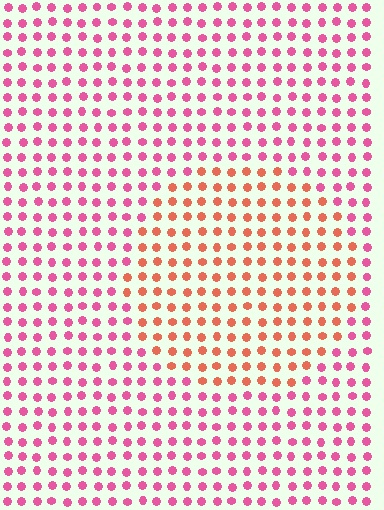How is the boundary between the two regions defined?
The boundary is defined purely by a slight shift in hue (about 39 degrees). Spacing, size, and orientation are identical on both sides.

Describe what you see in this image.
The image is filled with small pink elements in a uniform arrangement. A circle-shaped region is visible where the elements are tinted to a slightly different hue, forming a subtle color boundary.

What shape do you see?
I see a circle.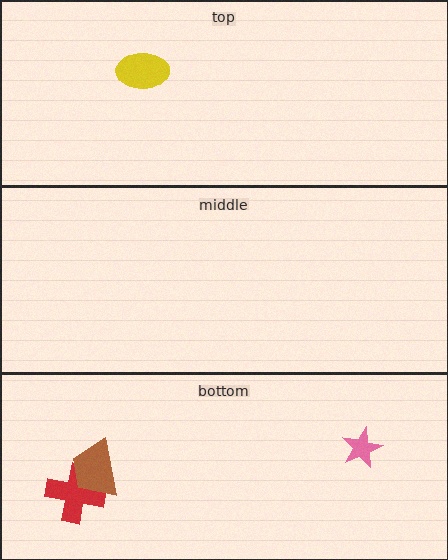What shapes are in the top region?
The yellow ellipse.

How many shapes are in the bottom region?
3.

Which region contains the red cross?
The bottom region.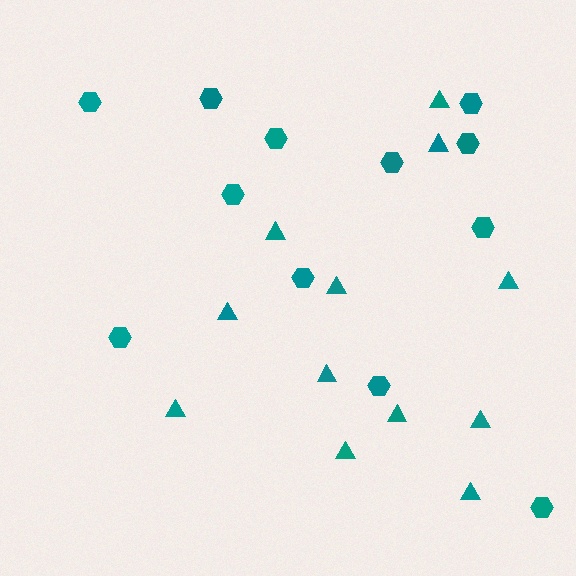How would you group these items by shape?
There are 2 groups: one group of hexagons (12) and one group of triangles (12).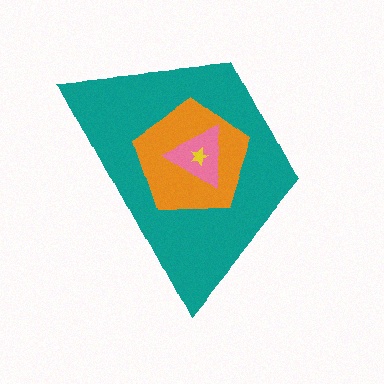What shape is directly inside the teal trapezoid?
The orange pentagon.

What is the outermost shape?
The teal trapezoid.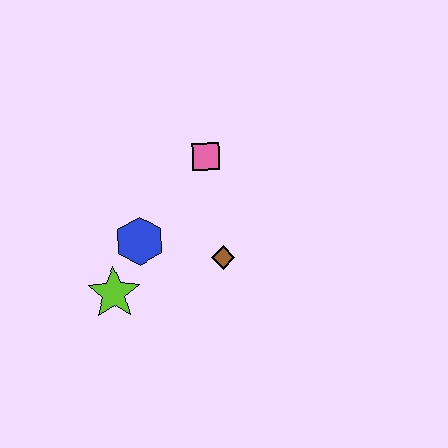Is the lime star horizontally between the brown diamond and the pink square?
No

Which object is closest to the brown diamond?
The blue hexagon is closest to the brown diamond.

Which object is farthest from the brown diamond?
The lime star is farthest from the brown diamond.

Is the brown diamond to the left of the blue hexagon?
No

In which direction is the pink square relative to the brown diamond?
The pink square is above the brown diamond.